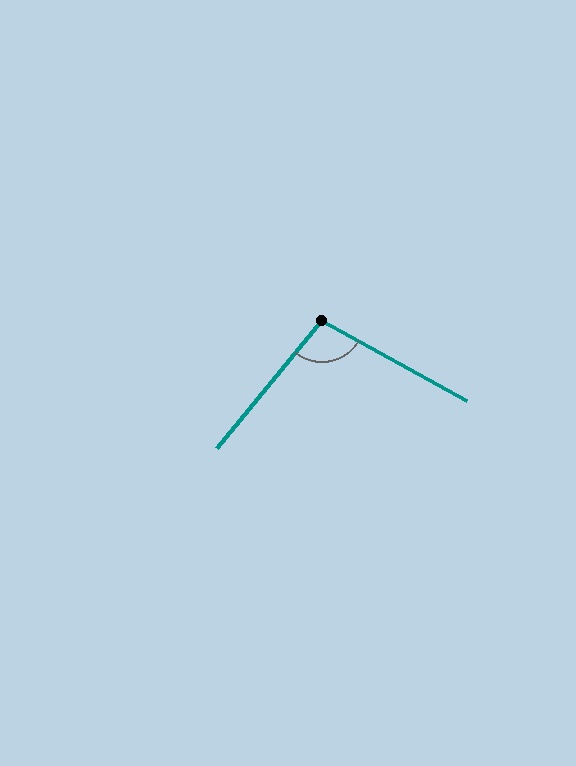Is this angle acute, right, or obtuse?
It is obtuse.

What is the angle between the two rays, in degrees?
Approximately 101 degrees.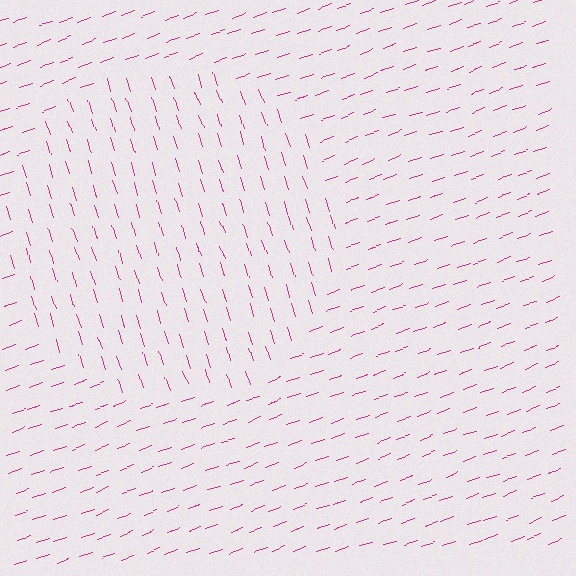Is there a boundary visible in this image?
Yes, there is a texture boundary formed by a change in line orientation.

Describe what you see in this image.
The image is filled with small magenta line segments. A circle region in the image has lines oriented differently from the surrounding lines, creating a visible texture boundary.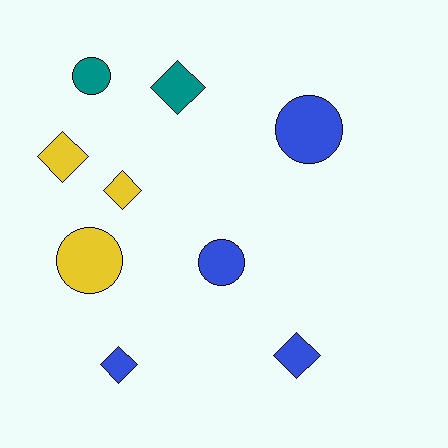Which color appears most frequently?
Blue, with 4 objects.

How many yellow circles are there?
There is 1 yellow circle.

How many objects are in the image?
There are 9 objects.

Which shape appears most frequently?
Diamond, with 5 objects.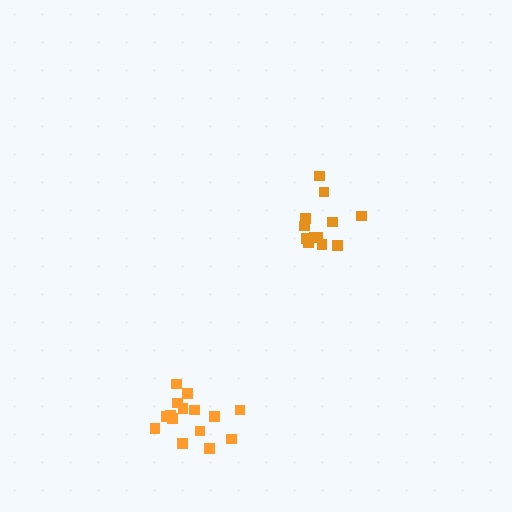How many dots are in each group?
Group 1: 12 dots, Group 2: 15 dots (27 total).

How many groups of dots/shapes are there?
There are 2 groups.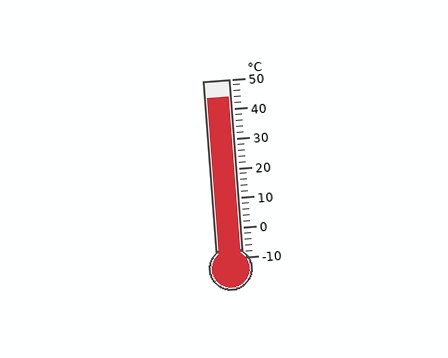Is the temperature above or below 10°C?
The temperature is above 10°C.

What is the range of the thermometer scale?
The thermometer scale ranges from -10°C to 50°C.